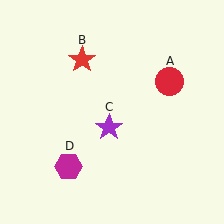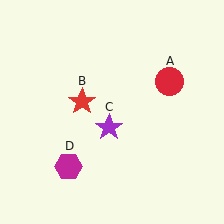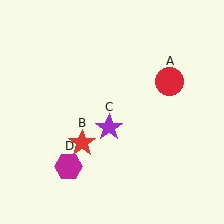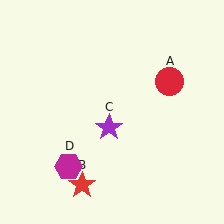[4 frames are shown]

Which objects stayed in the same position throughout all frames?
Red circle (object A) and purple star (object C) and magenta hexagon (object D) remained stationary.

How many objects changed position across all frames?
1 object changed position: red star (object B).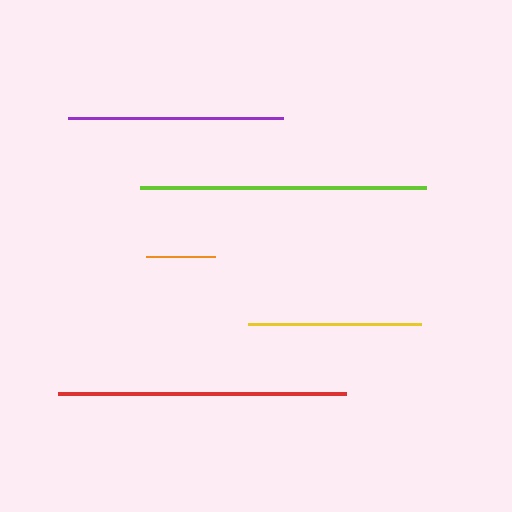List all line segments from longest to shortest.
From longest to shortest: red, lime, purple, yellow, orange.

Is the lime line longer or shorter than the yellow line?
The lime line is longer than the yellow line.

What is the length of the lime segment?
The lime segment is approximately 286 pixels long.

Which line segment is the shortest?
The orange line is the shortest at approximately 69 pixels.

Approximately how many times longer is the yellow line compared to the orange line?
The yellow line is approximately 2.5 times the length of the orange line.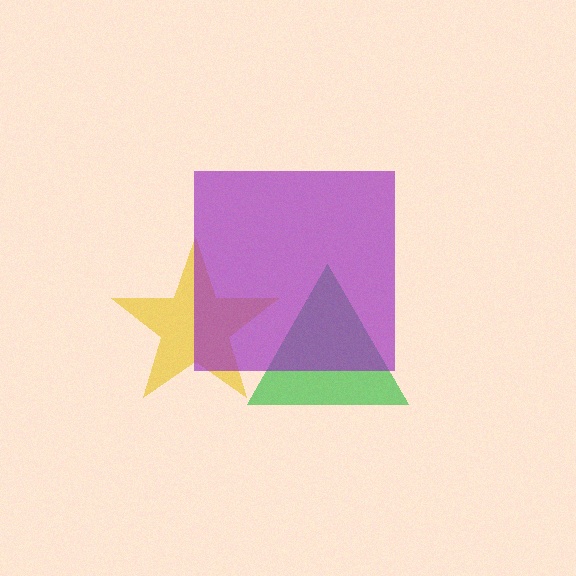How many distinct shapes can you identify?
There are 3 distinct shapes: a green triangle, a yellow star, a purple square.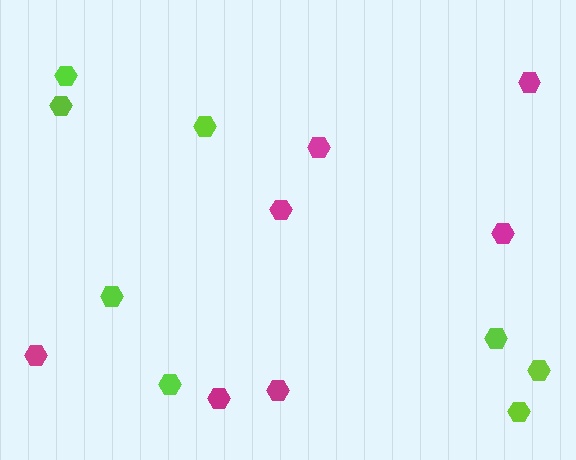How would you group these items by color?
There are 2 groups: one group of magenta hexagons (7) and one group of lime hexagons (8).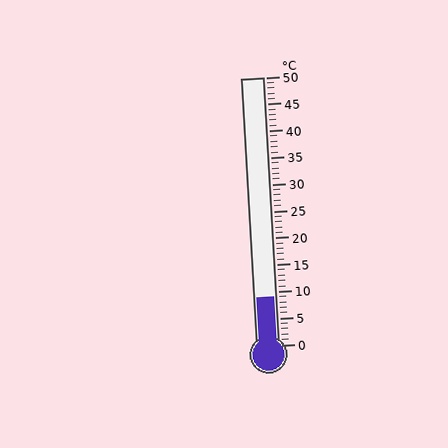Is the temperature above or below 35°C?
The temperature is below 35°C.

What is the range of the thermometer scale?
The thermometer scale ranges from 0°C to 50°C.